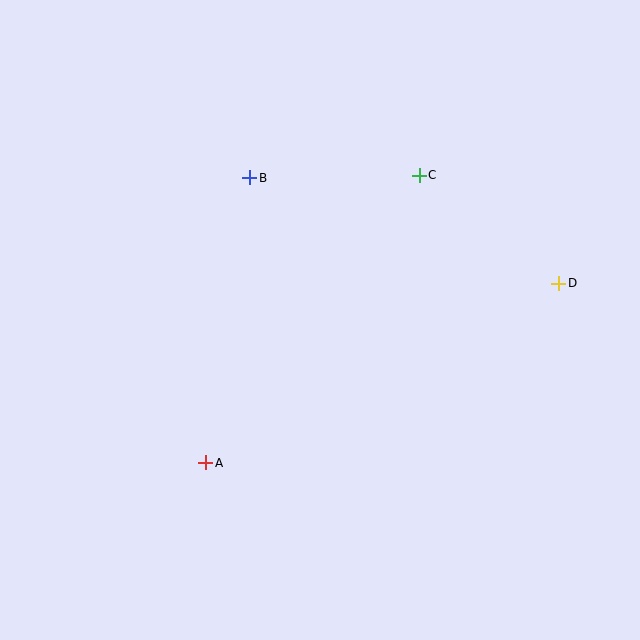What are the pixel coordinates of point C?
Point C is at (419, 175).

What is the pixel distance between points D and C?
The distance between D and C is 176 pixels.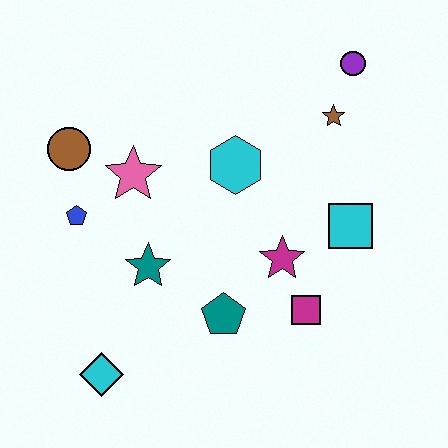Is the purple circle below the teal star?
No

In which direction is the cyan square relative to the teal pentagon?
The cyan square is to the right of the teal pentagon.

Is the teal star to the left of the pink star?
No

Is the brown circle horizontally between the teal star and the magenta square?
No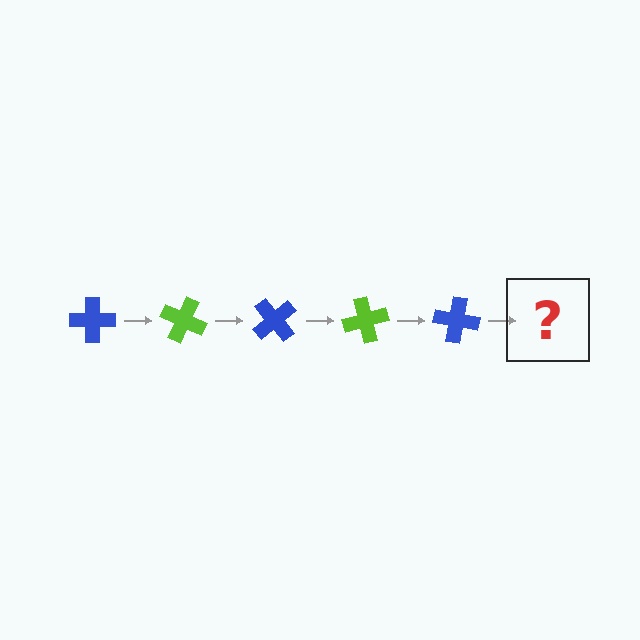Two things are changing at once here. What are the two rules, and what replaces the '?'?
The two rules are that it rotates 25 degrees each step and the color cycles through blue and lime. The '?' should be a lime cross, rotated 125 degrees from the start.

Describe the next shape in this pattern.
It should be a lime cross, rotated 125 degrees from the start.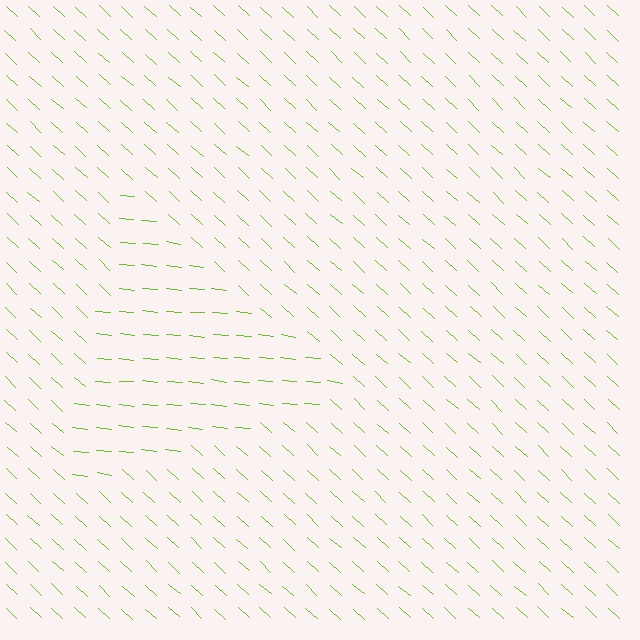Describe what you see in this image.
The image is filled with small lime line segments. A triangle region in the image has lines oriented differently from the surrounding lines, creating a visible texture boundary.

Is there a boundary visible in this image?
Yes, there is a texture boundary formed by a change in line orientation.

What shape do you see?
I see a triangle.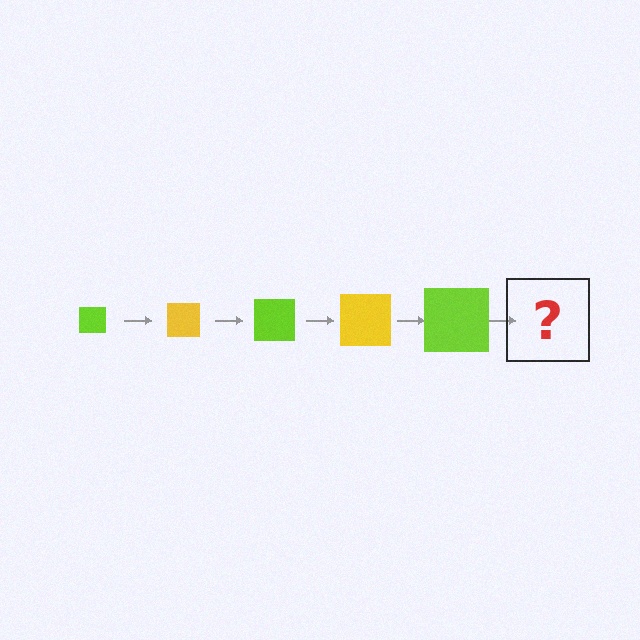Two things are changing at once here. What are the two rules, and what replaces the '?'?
The two rules are that the square grows larger each step and the color cycles through lime and yellow. The '?' should be a yellow square, larger than the previous one.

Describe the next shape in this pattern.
It should be a yellow square, larger than the previous one.